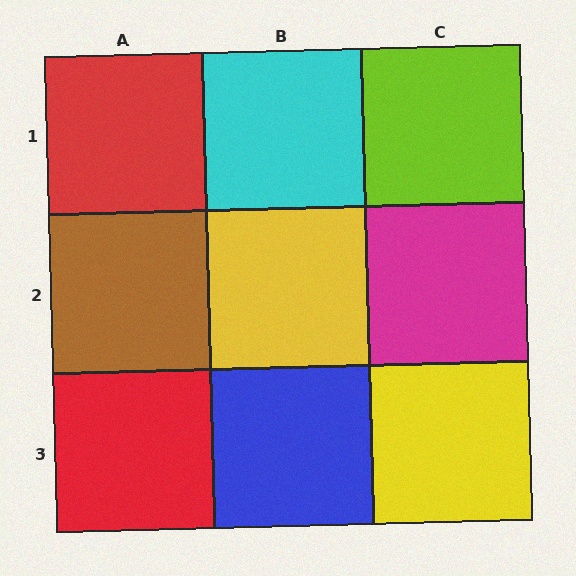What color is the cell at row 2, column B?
Yellow.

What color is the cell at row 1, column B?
Cyan.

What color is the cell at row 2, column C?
Magenta.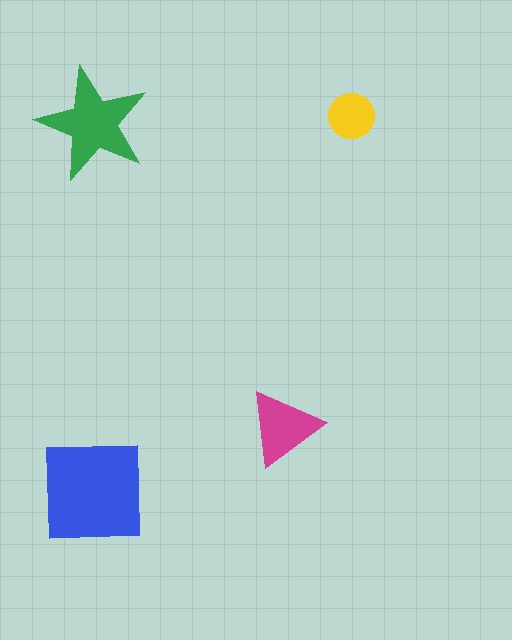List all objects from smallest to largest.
The yellow circle, the magenta triangle, the green star, the blue square.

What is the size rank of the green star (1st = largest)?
2nd.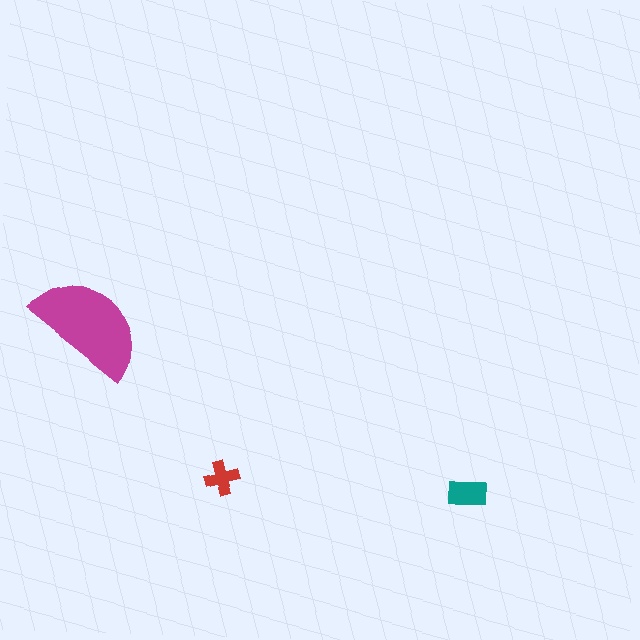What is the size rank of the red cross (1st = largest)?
3rd.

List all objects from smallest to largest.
The red cross, the teal rectangle, the magenta semicircle.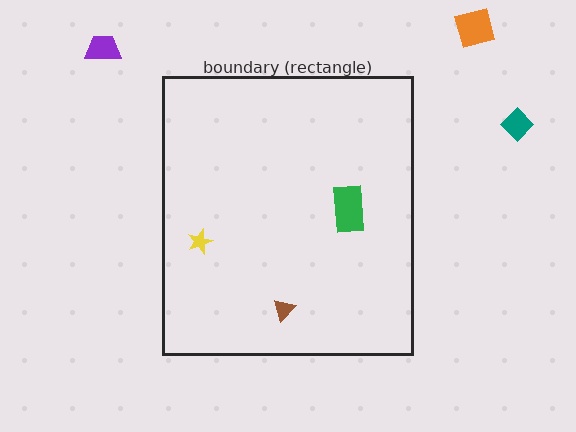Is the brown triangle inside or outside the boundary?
Inside.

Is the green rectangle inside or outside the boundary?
Inside.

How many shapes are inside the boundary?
3 inside, 3 outside.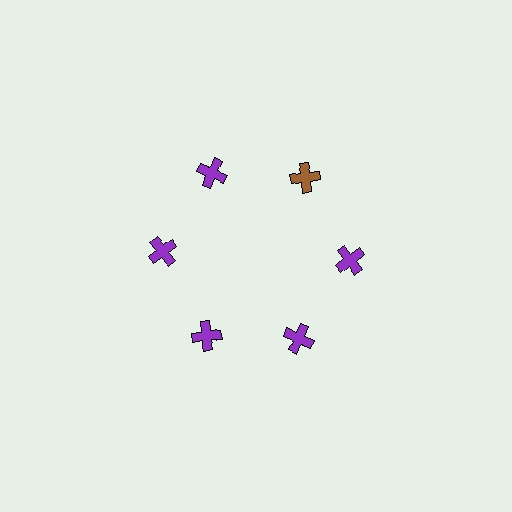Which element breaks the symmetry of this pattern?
The brown cross at roughly the 1 o'clock position breaks the symmetry. All other shapes are purple crosses.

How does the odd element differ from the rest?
It has a different color: brown instead of purple.